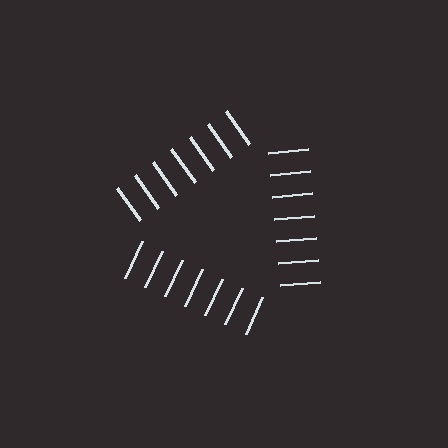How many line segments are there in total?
21 — 7 along each of the 3 edges.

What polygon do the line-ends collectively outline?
An illusory triangle — the line segments terminate on its edges but no continuous stroke is drawn.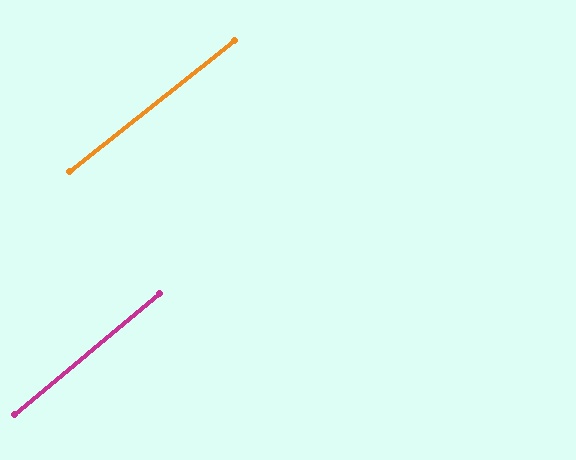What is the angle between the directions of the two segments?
Approximately 2 degrees.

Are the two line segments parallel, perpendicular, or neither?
Parallel — their directions differ by only 1.6°.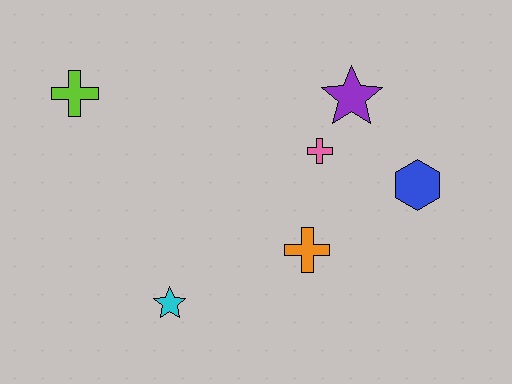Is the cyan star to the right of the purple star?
No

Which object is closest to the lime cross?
The cyan star is closest to the lime cross.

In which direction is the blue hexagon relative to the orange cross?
The blue hexagon is to the right of the orange cross.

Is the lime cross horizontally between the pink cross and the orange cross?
No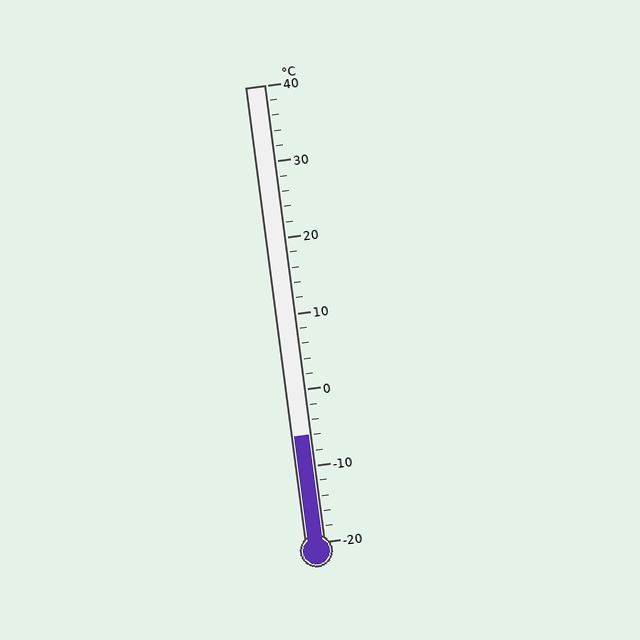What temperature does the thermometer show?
The thermometer shows approximately -6°C.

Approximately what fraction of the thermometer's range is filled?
The thermometer is filled to approximately 25% of its range.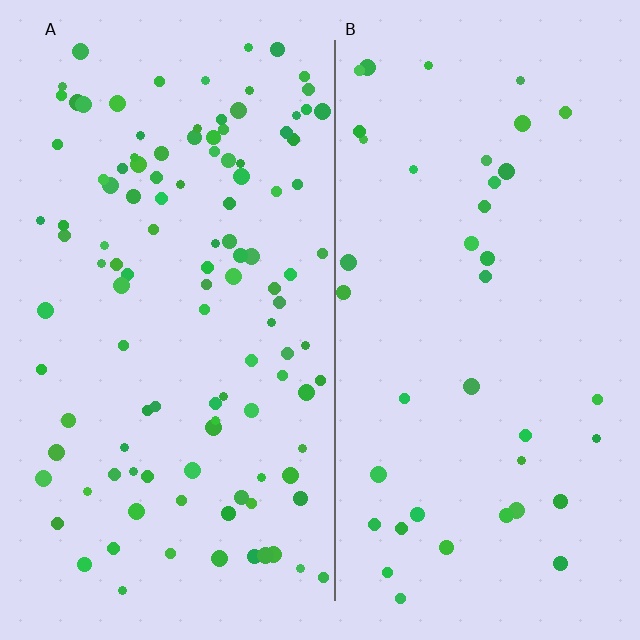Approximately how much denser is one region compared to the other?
Approximately 2.8× — region A over region B.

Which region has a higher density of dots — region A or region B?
A (the left).